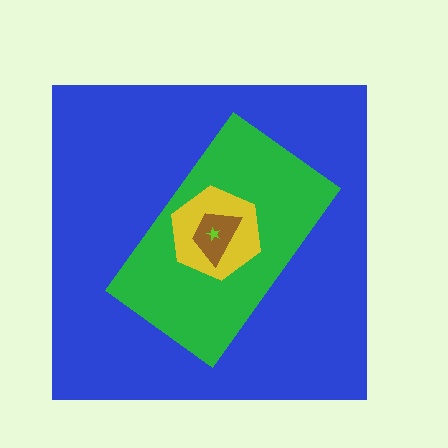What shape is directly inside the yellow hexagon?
The brown trapezoid.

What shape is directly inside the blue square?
The green rectangle.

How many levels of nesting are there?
5.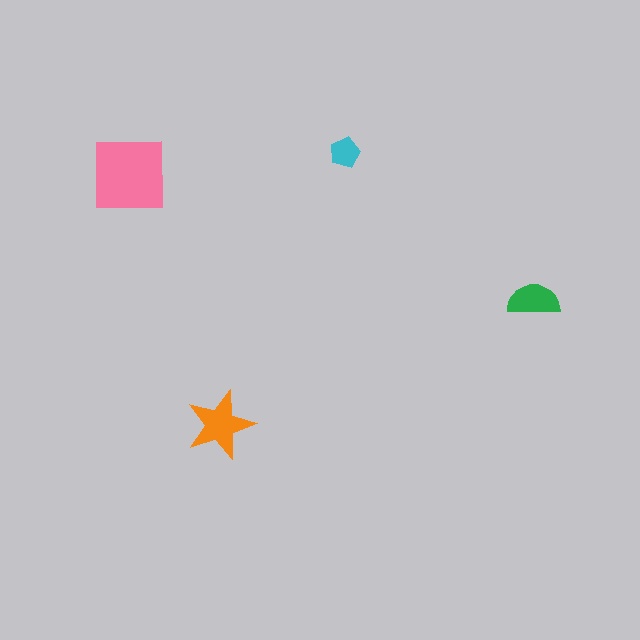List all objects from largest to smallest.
The pink square, the orange star, the green semicircle, the cyan pentagon.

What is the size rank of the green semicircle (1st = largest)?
3rd.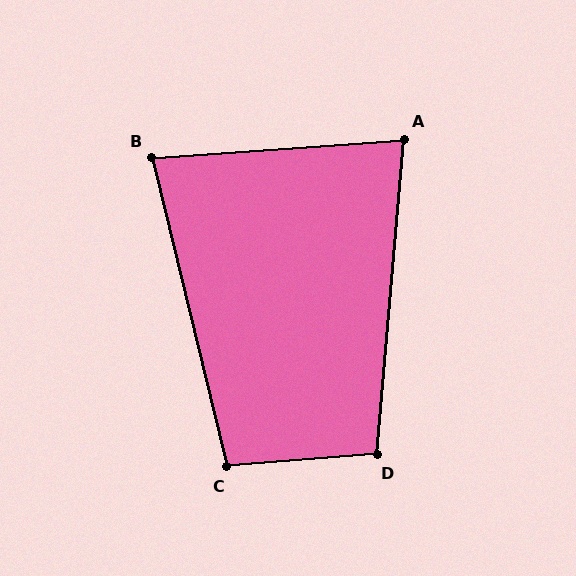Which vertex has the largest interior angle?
D, at approximately 100 degrees.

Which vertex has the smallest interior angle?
B, at approximately 80 degrees.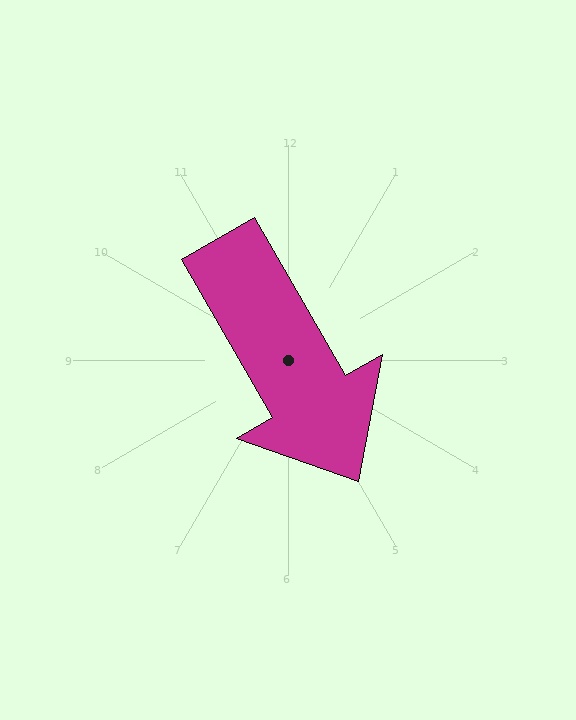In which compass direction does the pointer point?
Southeast.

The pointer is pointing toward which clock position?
Roughly 5 o'clock.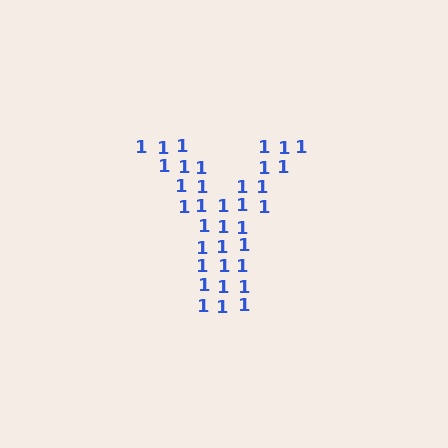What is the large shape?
The large shape is the letter Y.